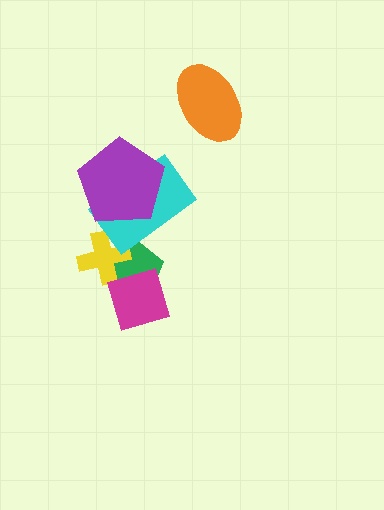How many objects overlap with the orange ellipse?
0 objects overlap with the orange ellipse.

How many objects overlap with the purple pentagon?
1 object overlaps with the purple pentagon.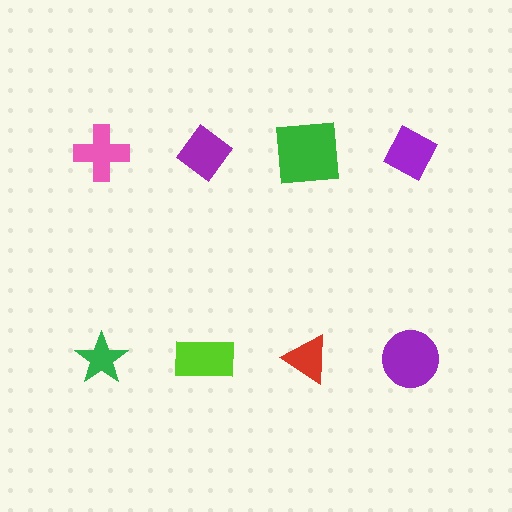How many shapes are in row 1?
4 shapes.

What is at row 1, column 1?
A pink cross.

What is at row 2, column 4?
A purple circle.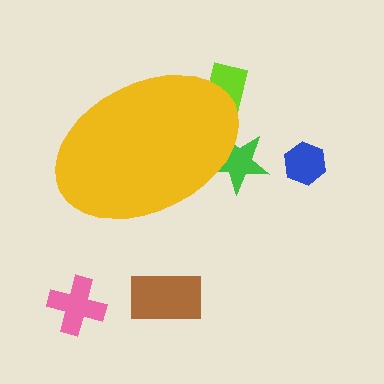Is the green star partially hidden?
Yes, the green star is partially hidden behind the yellow ellipse.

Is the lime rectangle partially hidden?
Yes, the lime rectangle is partially hidden behind the yellow ellipse.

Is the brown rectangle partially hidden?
No, the brown rectangle is fully visible.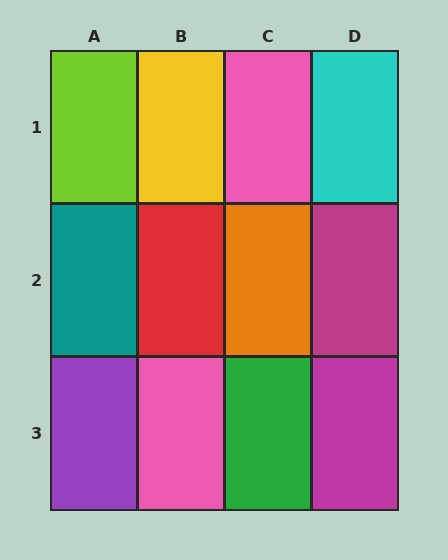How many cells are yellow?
1 cell is yellow.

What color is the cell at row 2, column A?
Teal.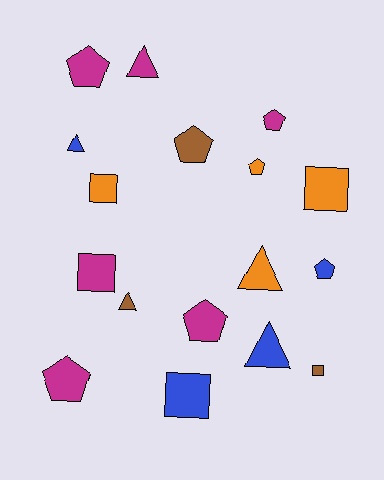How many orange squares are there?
There are 2 orange squares.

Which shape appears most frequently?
Pentagon, with 7 objects.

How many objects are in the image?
There are 17 objects.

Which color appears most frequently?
Magenta, with 6 objects.